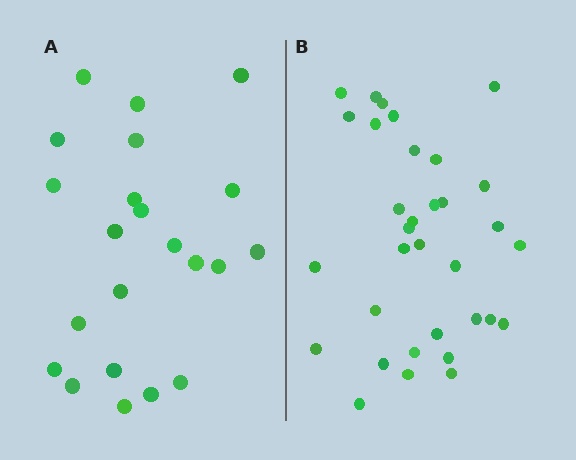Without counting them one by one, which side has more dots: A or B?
Region B (the right region) has more dots.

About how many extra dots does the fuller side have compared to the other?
Region B has roughly 12 or so more dots than region A.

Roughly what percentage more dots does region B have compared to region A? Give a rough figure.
About 50% more.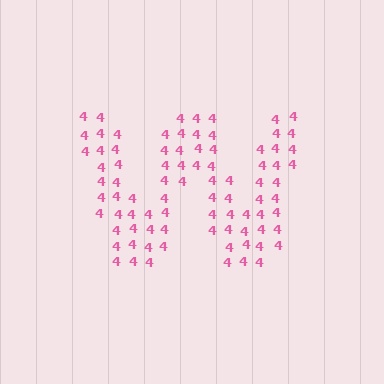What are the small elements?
The small elements are digit 4's.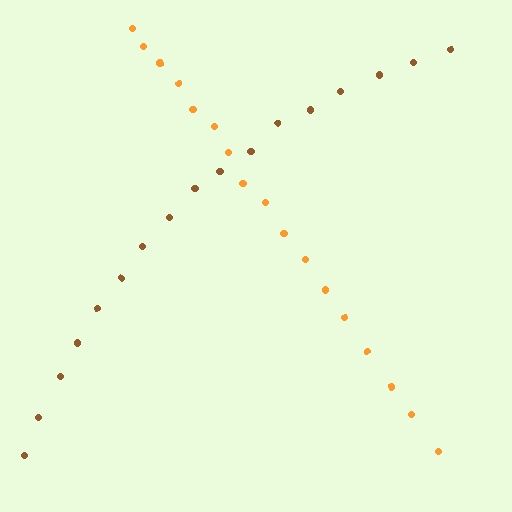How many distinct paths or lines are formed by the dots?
There are 2 distinct paths.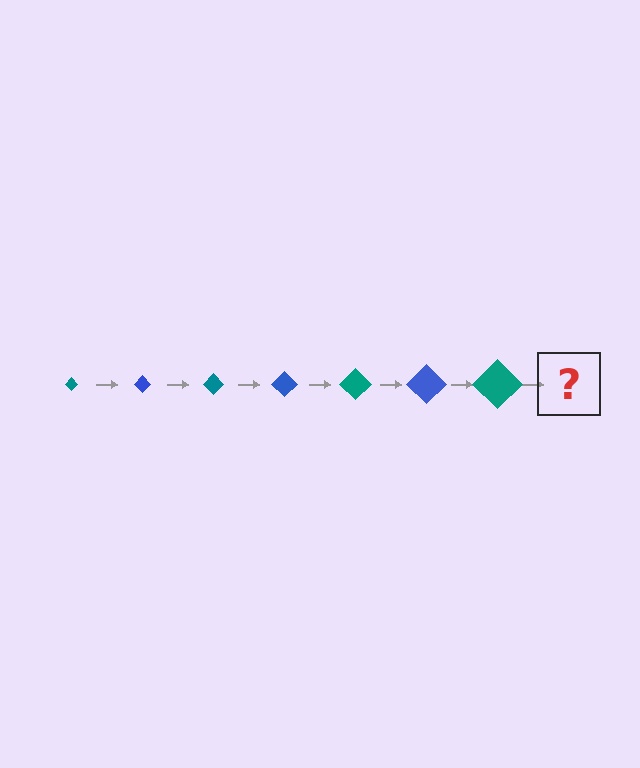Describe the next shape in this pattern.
It should be a blue diamond, larger than the previous one.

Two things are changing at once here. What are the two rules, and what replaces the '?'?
The two rules are that the diamond grows larger each step and the color cycles through teal and blue. The '?' should be a blue diamond, larger than the previous one.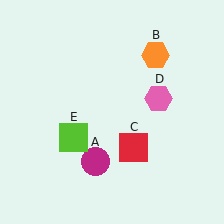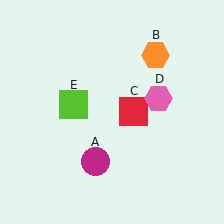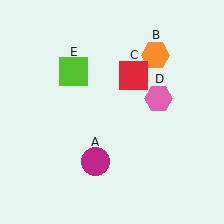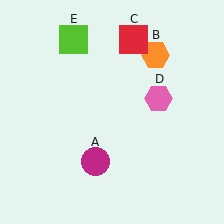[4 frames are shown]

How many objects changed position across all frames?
2 objects changed position: red square (object C), lime square (object E).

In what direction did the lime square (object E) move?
The lime square (object E) moved up.